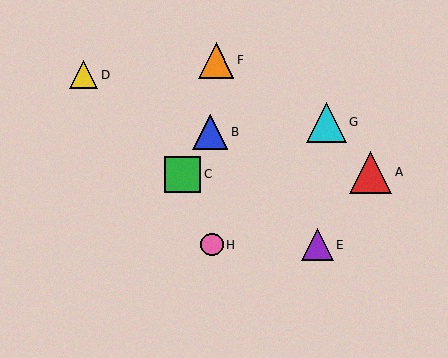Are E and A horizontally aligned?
No, E is at y≈245 and A is at y≈172.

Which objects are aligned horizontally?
Objects E, H are aligned horizontally.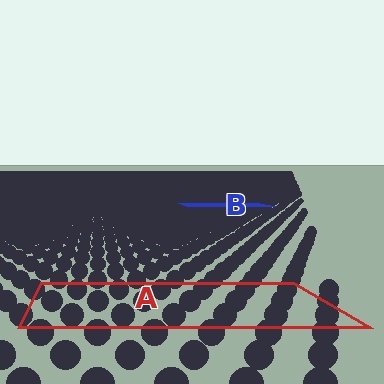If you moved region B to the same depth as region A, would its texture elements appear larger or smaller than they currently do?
They would appear larger. At a closer depth, the same texture elements are projected at a bigger on-screen size.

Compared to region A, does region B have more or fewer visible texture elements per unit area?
Region B has more texture elements per unit area — they are packed more densely because it is farther away.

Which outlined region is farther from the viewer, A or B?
Region B is farther from the viewer — the texture elements inside it appear smaller and more densely packed.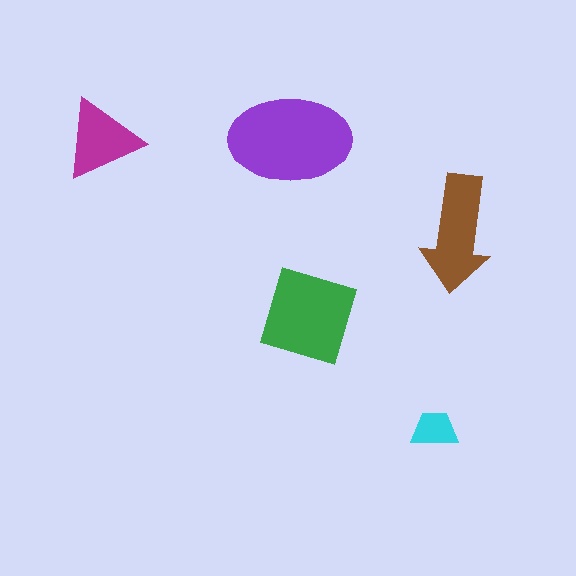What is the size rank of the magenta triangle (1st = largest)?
4th.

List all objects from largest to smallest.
The purple ellipse, the green diamond, the brown arrow, the magenta triangle, the cyan trapezoid.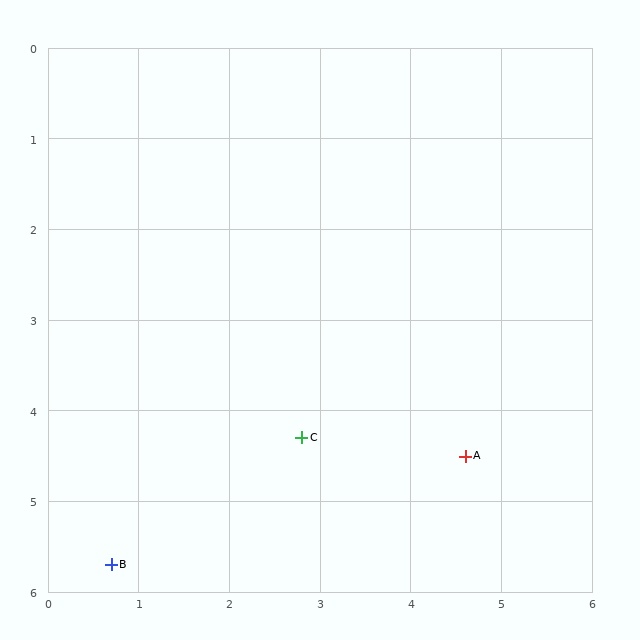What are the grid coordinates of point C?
Point C is at approximately (2.8, 4.3).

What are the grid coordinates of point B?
Point B is at approximately (0.7, 5.7).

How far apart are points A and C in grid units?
Points A and C are about 1.8 grid units apart.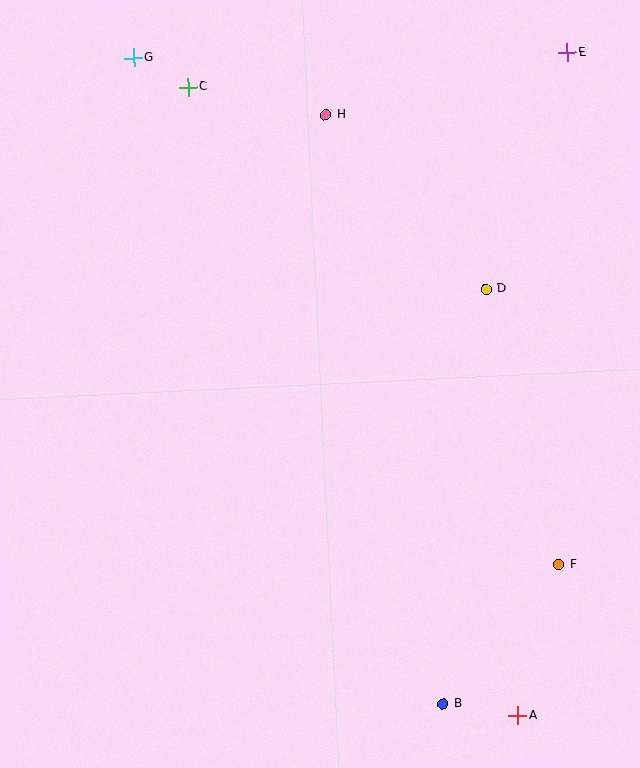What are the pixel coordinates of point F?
Point F is at (559, 564).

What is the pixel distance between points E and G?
The distance between E and G is 433 pixels.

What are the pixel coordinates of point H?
Point H is at (326, 115).